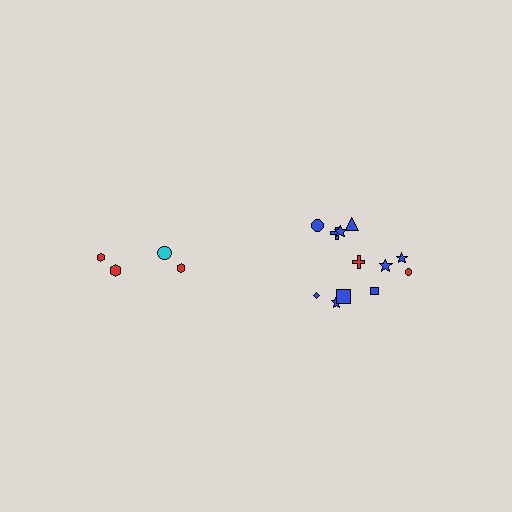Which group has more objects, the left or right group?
The right group.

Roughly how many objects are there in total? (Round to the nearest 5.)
Roughly 15 objects in total.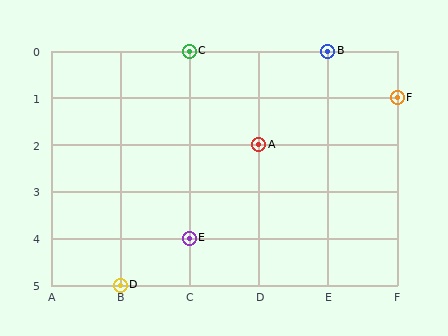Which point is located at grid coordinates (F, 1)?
Point F is at (F, 1).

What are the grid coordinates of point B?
Point B is at grid coordinates (E, 0).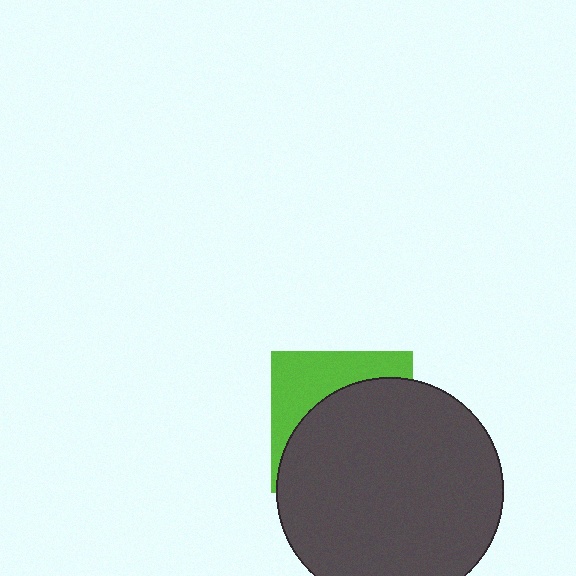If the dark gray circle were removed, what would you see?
You would see the complete lime square.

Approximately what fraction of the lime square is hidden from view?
Roughly 65% of the lime square is hidden behind the dark gray circle.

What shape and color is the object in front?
The object in front is a dark gray circle.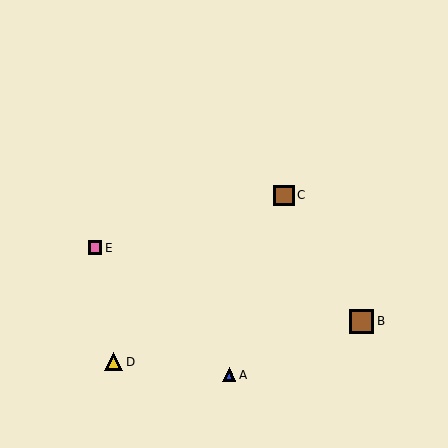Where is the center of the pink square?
The center of the pink square is at (95, 248).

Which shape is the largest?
The brown square (labeled B) is the largest.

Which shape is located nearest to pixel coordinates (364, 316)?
The brown square (labeled B) at (362, 321) is nearest to that location.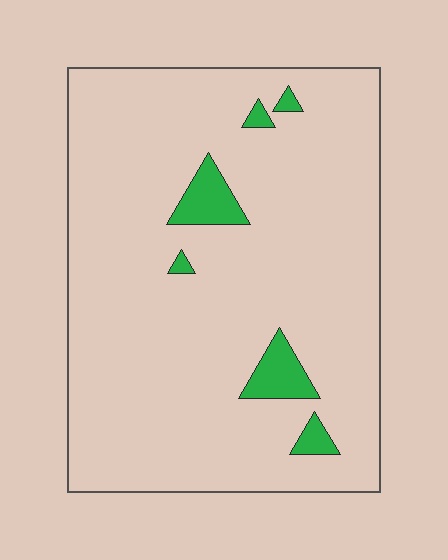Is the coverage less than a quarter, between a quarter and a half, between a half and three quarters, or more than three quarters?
Less than a quarter.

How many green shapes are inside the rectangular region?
6.